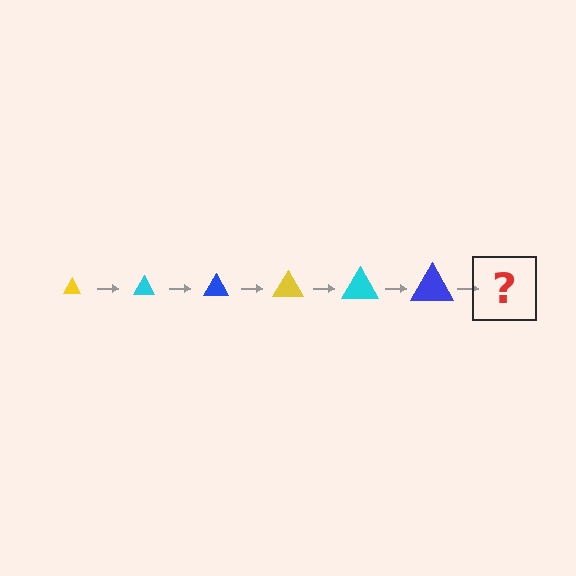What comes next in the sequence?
The next element should be a yellow triangle, larger than the previous one.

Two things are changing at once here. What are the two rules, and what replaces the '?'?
The two rules are that the triangle grows larger each step and the color cycles through yellow, cyan, and blue. The '?' should be a yellow triangle, larger than the previous one.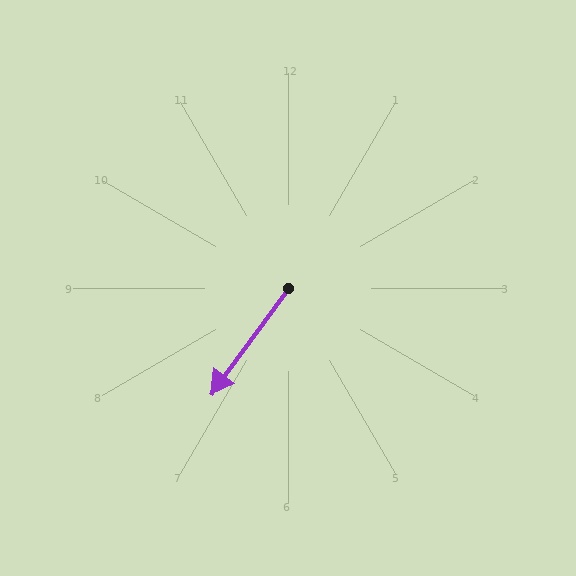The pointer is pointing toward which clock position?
Roughly 7 o'clock.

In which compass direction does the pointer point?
Southwest.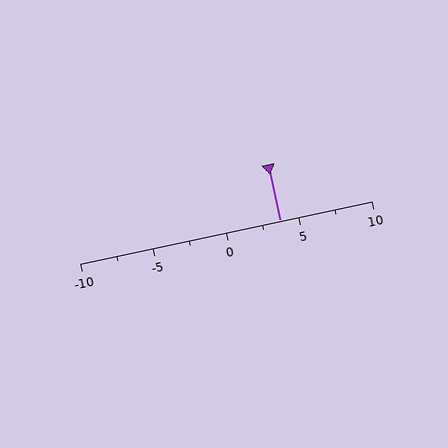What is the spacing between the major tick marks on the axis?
The major ticks are spaced 5 apart.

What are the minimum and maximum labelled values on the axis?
The axis runs from -10 to 10.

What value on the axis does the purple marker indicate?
The marker indicates approximately 3.8.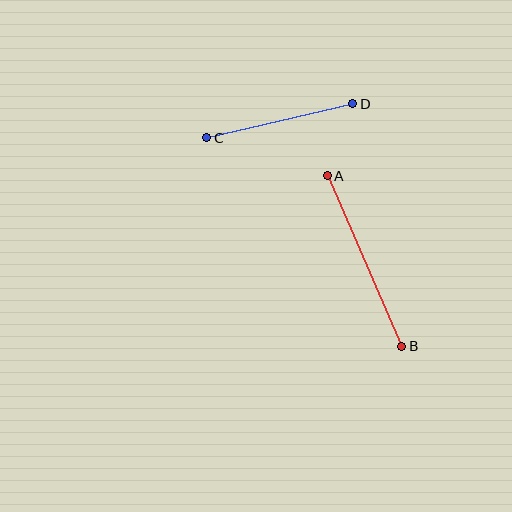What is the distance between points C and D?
The distance is approximately 150 pixels.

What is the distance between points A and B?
The distance is approximately 186 pixels.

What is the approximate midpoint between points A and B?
The midpoint is at approximately (365, 261) pixels.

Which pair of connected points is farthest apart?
Points A and B are farthest apart.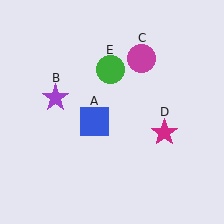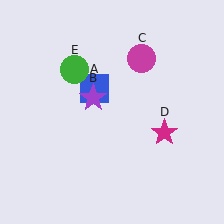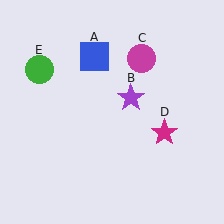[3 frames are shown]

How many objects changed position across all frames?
3 objects changed position: blue square (object A), purple star (object B), green circle (object E).